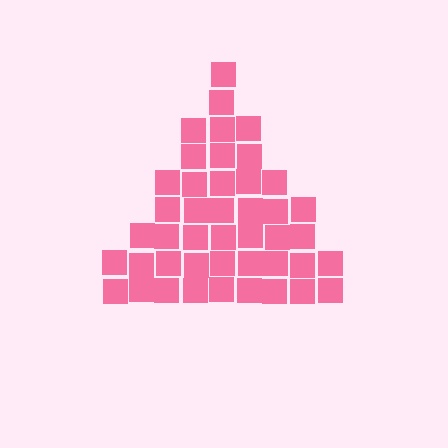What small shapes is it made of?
It is made of small squares.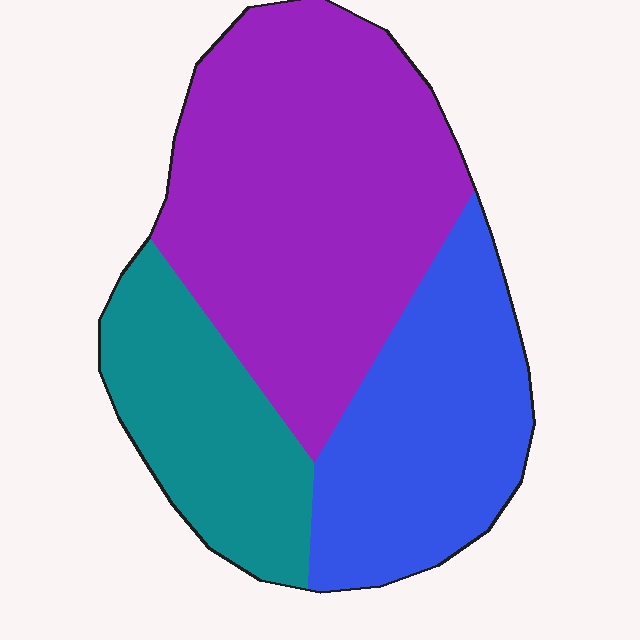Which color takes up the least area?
Teal, at roughly 20%.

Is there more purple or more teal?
Purple.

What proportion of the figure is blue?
Blue covers about 30% of the figure.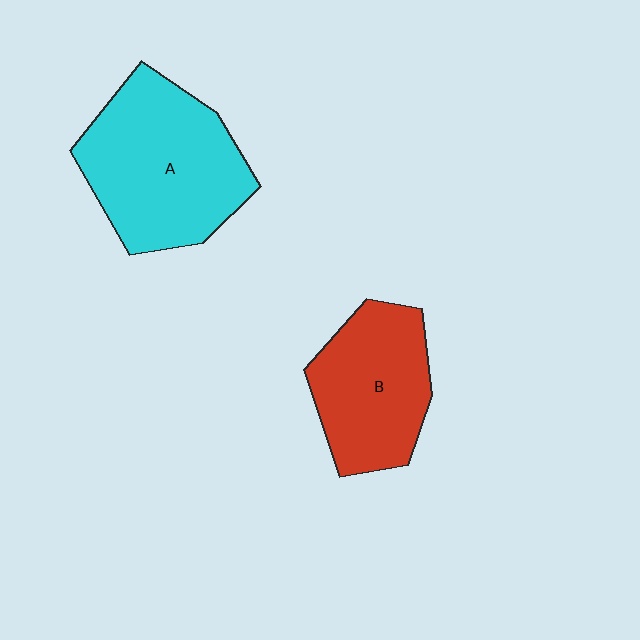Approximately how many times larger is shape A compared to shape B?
Approximately 1.3 times.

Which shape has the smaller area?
Shape B (red).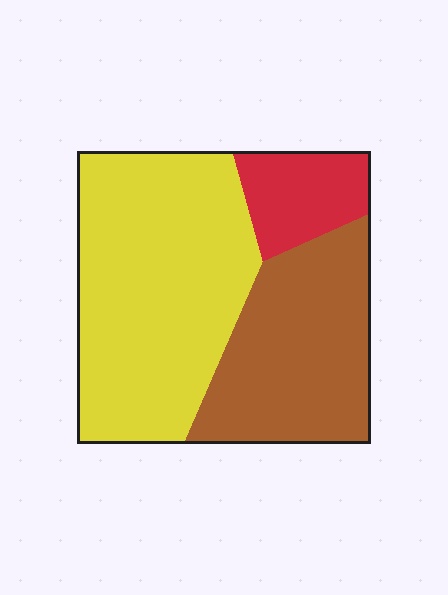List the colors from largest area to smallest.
From largest to smallest: yellow, brown, red.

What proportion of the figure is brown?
Brown covers around 35% of the figure.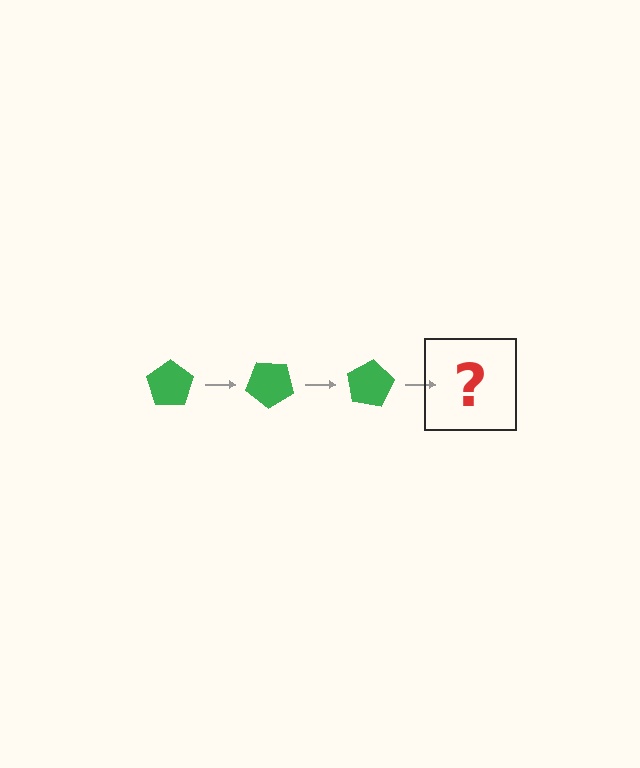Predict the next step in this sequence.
The next step is a green pentagon rotated 120 degrees.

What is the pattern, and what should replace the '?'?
The pattern is that the pentagon rotates 40 degrees each step. The '?' should be a green pentagon rotated 120 degrees.